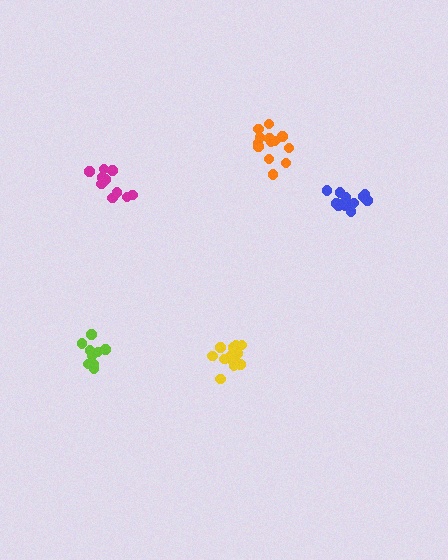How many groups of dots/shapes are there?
There are 5 groups.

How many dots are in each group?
Group 1: 14 dots, Group 2: 13 dots, Group 3: 10 dots, Group 4: 9 dots, Group 5: 12 dots (58 total).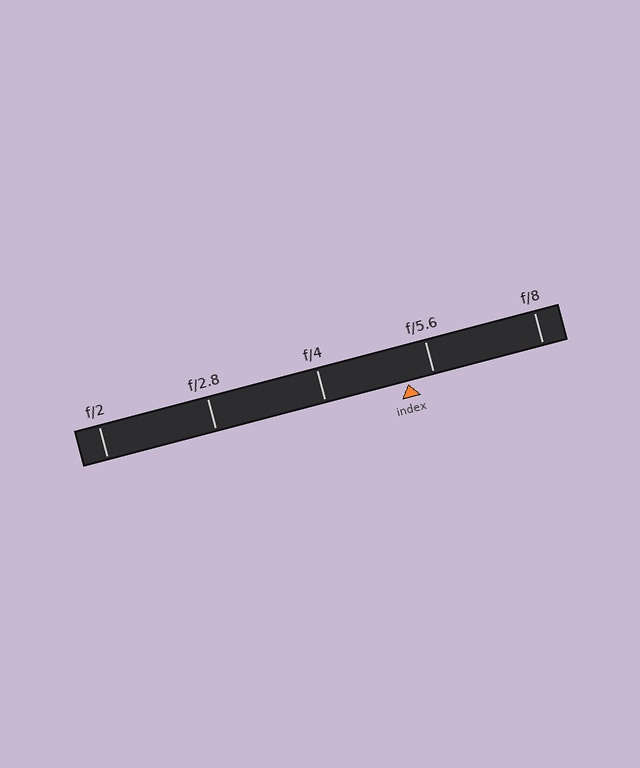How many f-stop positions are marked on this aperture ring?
There are 5 f-stop positions marked.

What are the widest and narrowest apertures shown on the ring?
The widest aperture shown is f/2 and the narrowest is f/8.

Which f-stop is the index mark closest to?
The index mark is closest to f/5.6.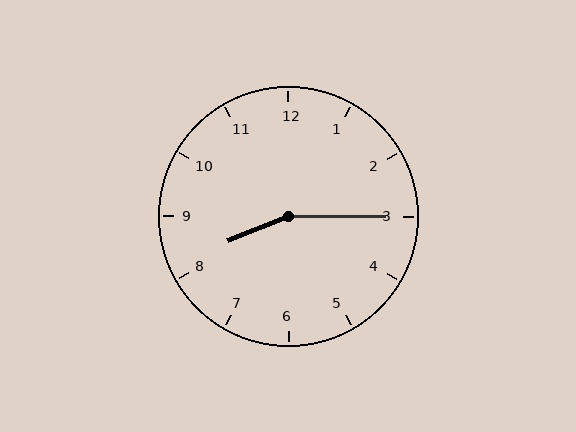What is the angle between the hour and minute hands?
Approximately 158 degrees.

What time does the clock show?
8:15.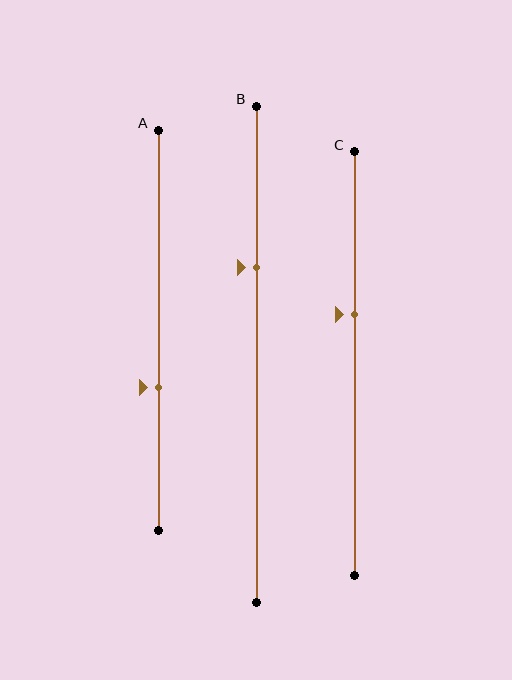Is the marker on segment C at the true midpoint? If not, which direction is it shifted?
No, the marker on segment C is shifted upward by about 12% of the segment length.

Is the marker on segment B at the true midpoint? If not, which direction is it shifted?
No, the marker on segment B is shifted upward by about 18% of the segment length.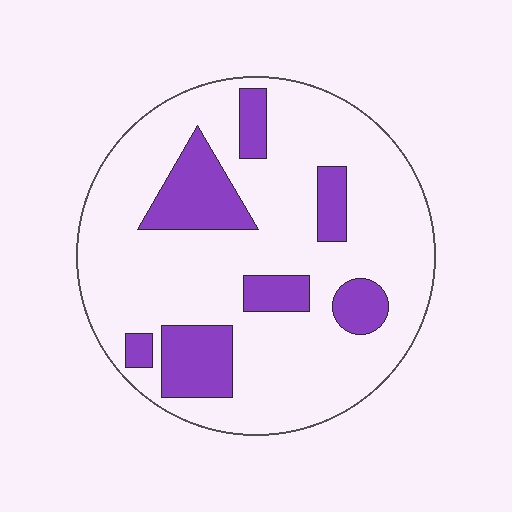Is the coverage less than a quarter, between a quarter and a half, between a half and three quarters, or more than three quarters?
Less than a quarter.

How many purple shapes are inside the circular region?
7.